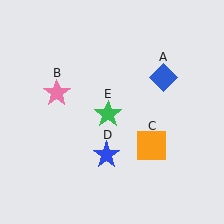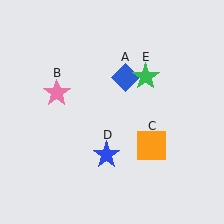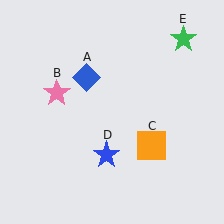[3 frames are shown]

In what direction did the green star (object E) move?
The green star (object E) moved up and to the right.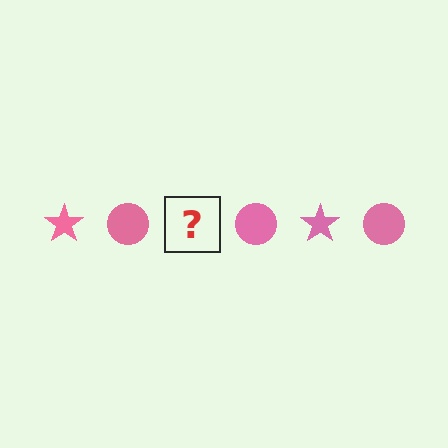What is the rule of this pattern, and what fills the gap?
The rule is that the pattern cycles through star, circle shapes in pink. The gap should be filled with a pink star.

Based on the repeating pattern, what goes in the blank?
The blank should be a pink star.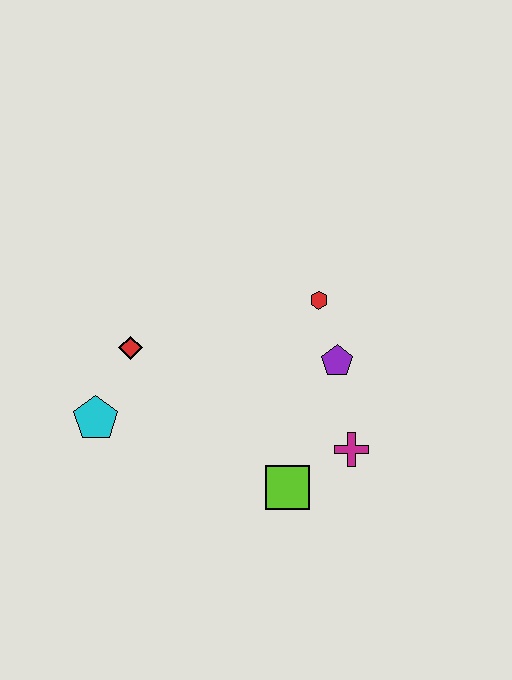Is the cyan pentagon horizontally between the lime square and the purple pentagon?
No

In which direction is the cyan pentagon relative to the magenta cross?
The cyan pentagon is to the left of the magenta cross.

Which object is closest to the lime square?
The magenta cross is closest to the lime square.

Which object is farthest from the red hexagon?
The cyan pentagon is farthest from the red hexagon.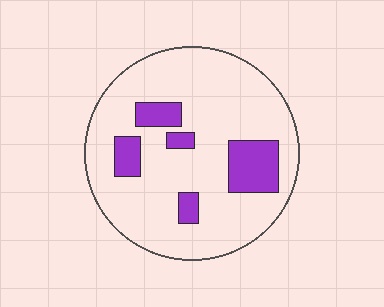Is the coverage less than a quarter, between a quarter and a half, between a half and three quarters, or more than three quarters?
Less than a quarter.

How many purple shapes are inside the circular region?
5.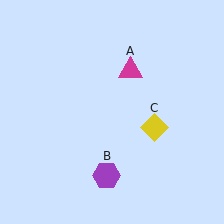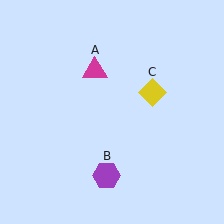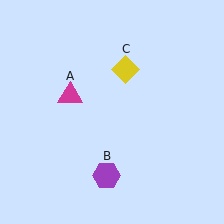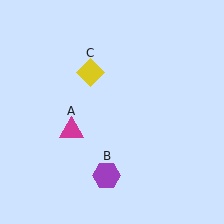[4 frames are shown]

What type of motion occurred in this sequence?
The magenta triangle (object A), yellow diamond (object C) rotated counterclockwise around the center of the scene.